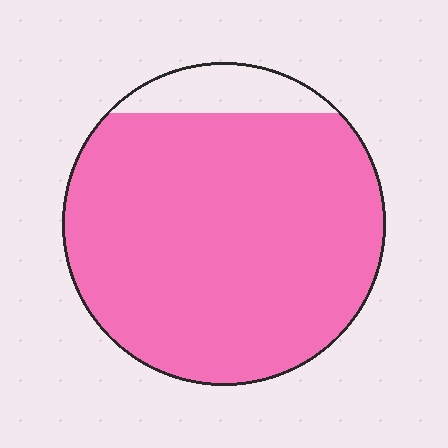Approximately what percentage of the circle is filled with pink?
Approximately 90%.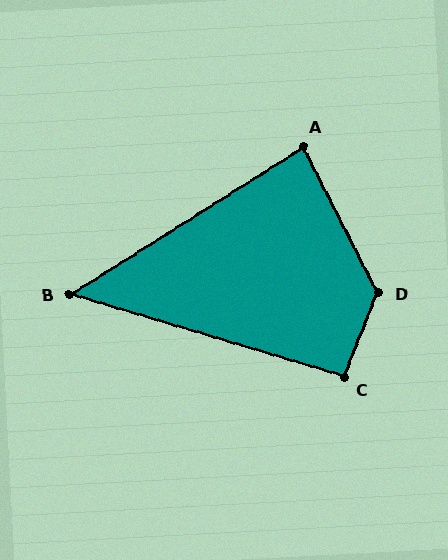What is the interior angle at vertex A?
Approximately 85 degrees (acute).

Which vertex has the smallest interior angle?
B, at approximately 49 degrees.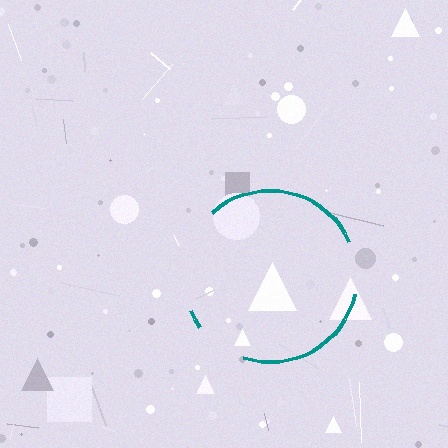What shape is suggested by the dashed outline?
The dashed outline suggests a circle.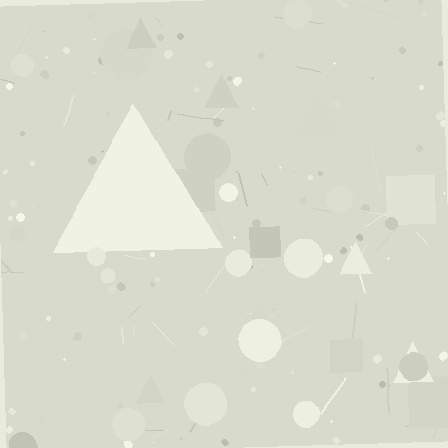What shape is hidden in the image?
A triangle is hidden in the image.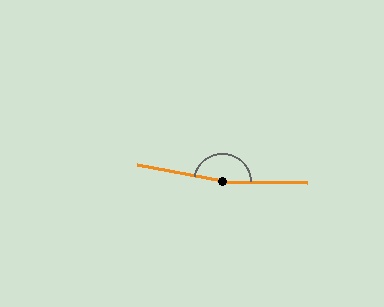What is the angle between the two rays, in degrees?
Approximately 169 degrees.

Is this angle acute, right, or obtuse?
It is obtuse.